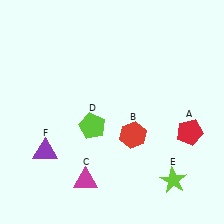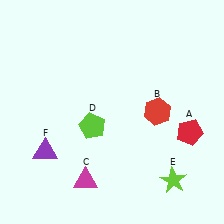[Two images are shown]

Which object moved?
The red hexagon (B) moved right.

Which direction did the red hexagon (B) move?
The red hexagon (B) moved right.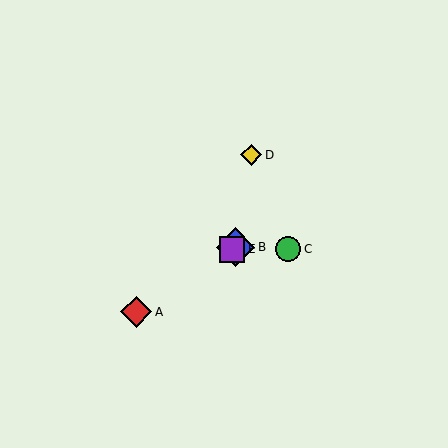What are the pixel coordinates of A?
Object A is at (136, 312).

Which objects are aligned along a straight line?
Objects A, B, E are aligned along a straight line.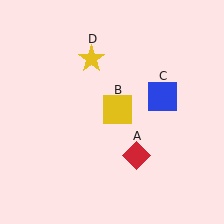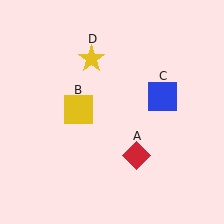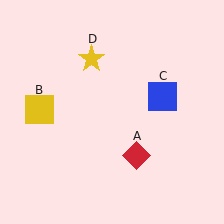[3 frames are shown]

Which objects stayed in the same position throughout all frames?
Red diamond (object A) and blue square (object C) and yellow star (object D) remained stationary.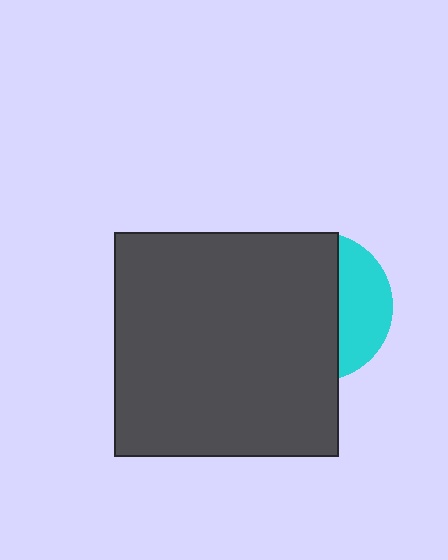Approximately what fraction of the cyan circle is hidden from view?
Roughly 68% of the cyan circle is hidden behind the dark gray square.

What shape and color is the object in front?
The object in front is a dark gray square.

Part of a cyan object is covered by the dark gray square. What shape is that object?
It is a circle.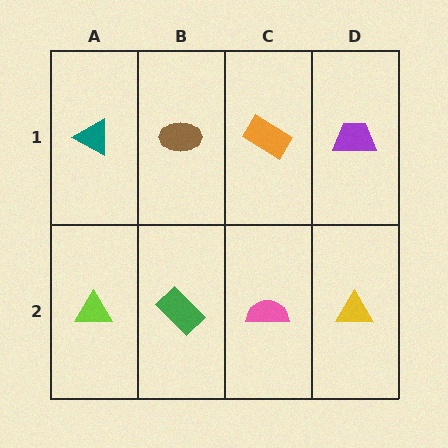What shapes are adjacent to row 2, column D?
A purple trapezoid (row 1, column D), a pink semicircle (row 2, column C).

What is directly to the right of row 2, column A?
A green rectangle.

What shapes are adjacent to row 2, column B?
A brown ellipse (row 1, column B), a lime triangle (row 2, column A), a pink semicircle (row 2, column C).